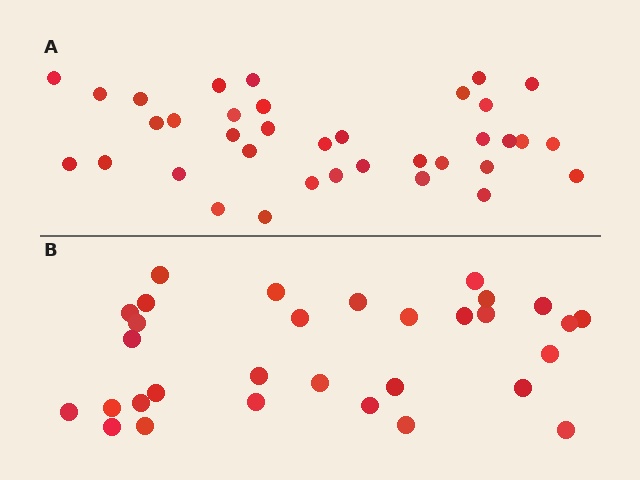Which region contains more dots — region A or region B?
Region A (the top region) has more dots.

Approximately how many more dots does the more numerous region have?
Region A has about 5 more dots than region B.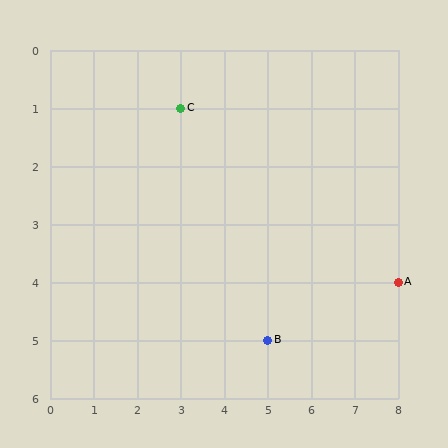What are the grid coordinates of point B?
Point B is at grid coordinates (5, 5).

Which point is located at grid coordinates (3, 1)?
Point C is at (3, 1).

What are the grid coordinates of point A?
Point A is at grid coordinates (8, 4).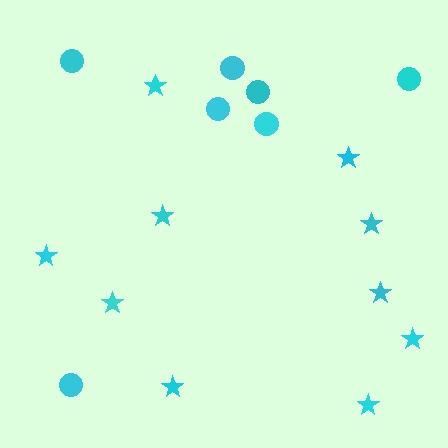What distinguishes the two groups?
There are 2 groups: one group of stars (10) and one group of circles (7).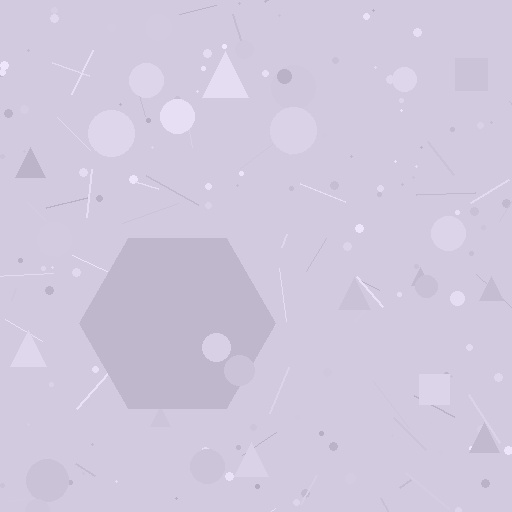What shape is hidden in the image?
A hexagon is hidden in the image.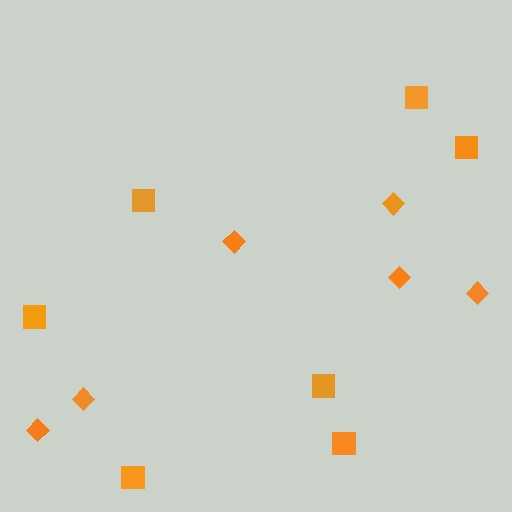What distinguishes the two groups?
There are 2 groups: one group of diamonds (6) and one group of squares (7).